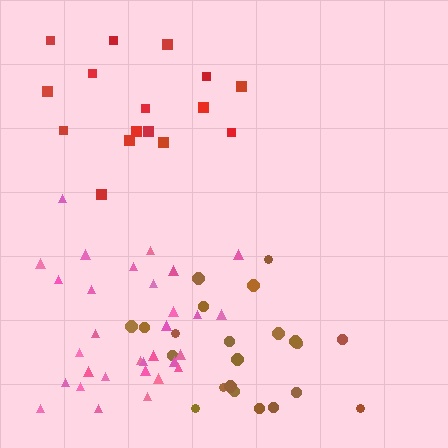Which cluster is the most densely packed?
Pink.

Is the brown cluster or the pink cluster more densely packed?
Pink.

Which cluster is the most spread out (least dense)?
Red.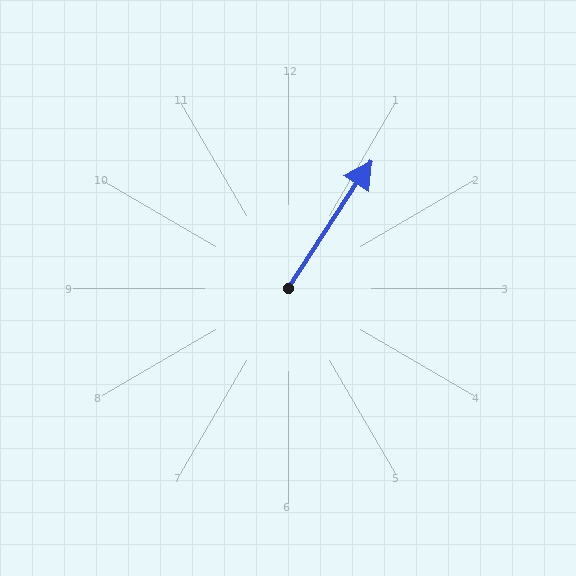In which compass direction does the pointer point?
Northeast.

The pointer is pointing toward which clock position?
Roughly 1 o'clock.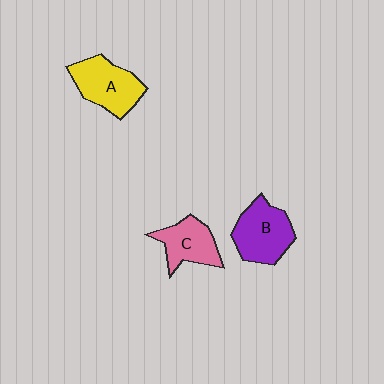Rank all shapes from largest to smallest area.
From largest to smallest: B (purple), A (yellow), C (pink).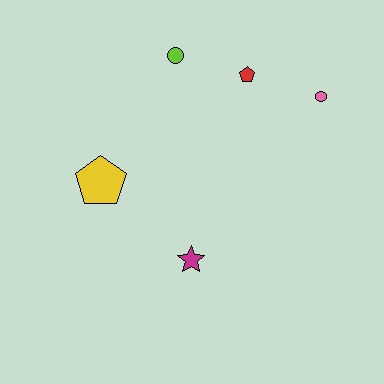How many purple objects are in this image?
There are no purple objects.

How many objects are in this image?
There are 5 objects.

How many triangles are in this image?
There are no triangles.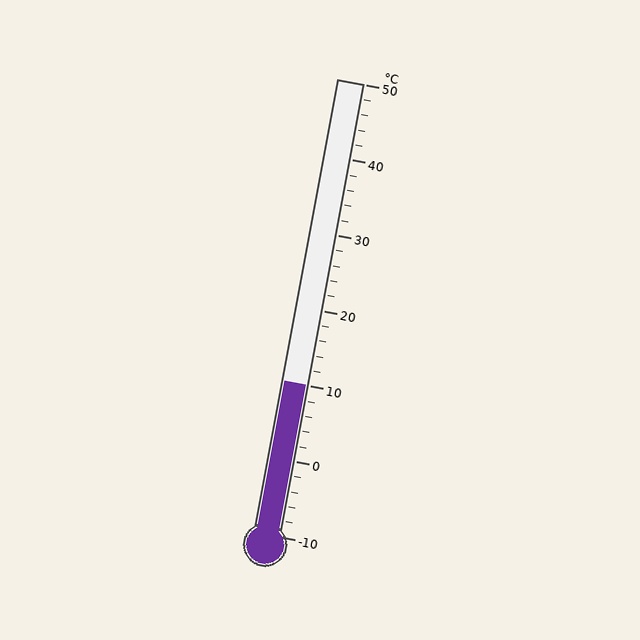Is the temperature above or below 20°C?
The temperature is below 20°C.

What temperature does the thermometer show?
The thermometer shows approximately 10°C.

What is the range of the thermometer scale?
The thermometer scale ranges from -10°C to 50°C.